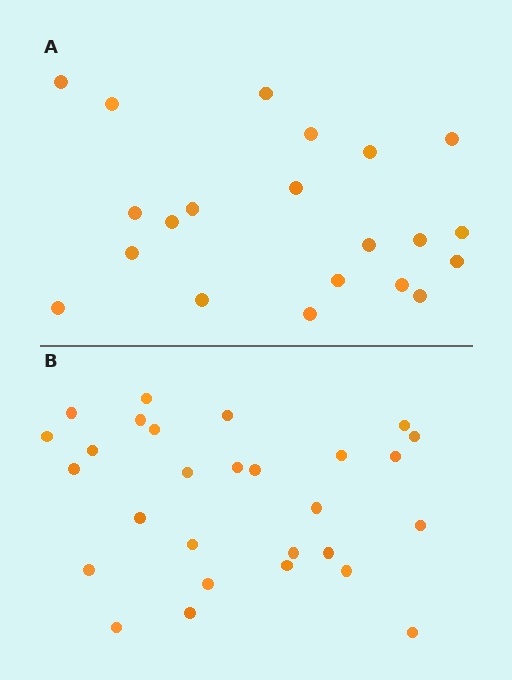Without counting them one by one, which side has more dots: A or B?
Region B (the bottom region) has more dots.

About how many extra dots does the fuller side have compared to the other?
Region B has roughly 8 or so more dots than region A.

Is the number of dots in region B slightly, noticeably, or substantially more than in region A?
Region B has noticeably more, but not dramatically so. The ratio is roughly 1.3 to 1.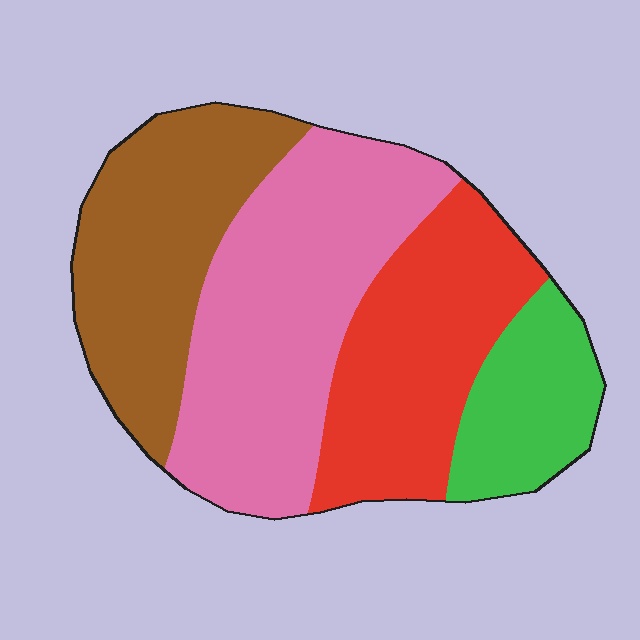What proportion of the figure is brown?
Brown covers about 25% of the figure.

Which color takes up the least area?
Green, at roughly 15%.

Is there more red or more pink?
Pink.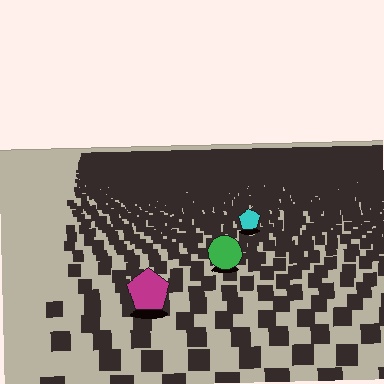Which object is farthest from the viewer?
The cyan pentagon is farthest from the viewer. It appears smaller and the ground texture around it is denser.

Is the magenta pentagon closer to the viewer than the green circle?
Yes. The magenta pentagon is closer — you can tell from the texture gradient: the ground texture is coarser near it.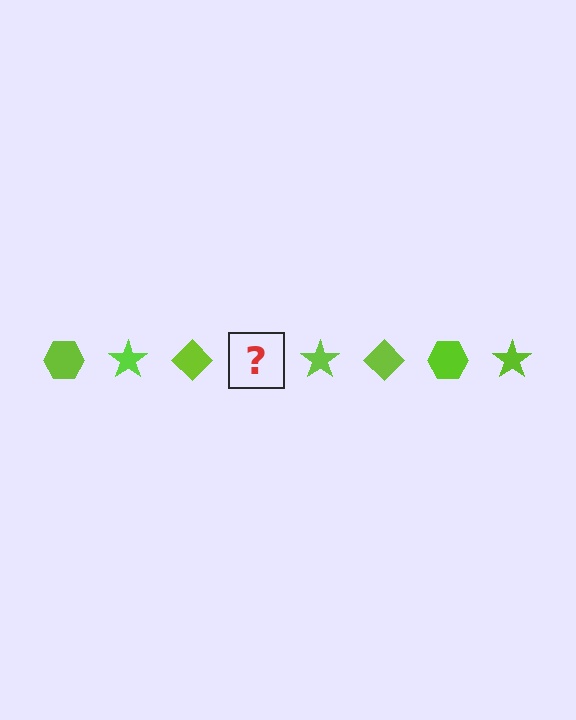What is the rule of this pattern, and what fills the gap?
The rule is that the pattern cycles through hexagon, star, diamond shapes in lime. The gap should be filled with a lime hexagon.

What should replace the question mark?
The question mark should be replaced with a lime hexagon.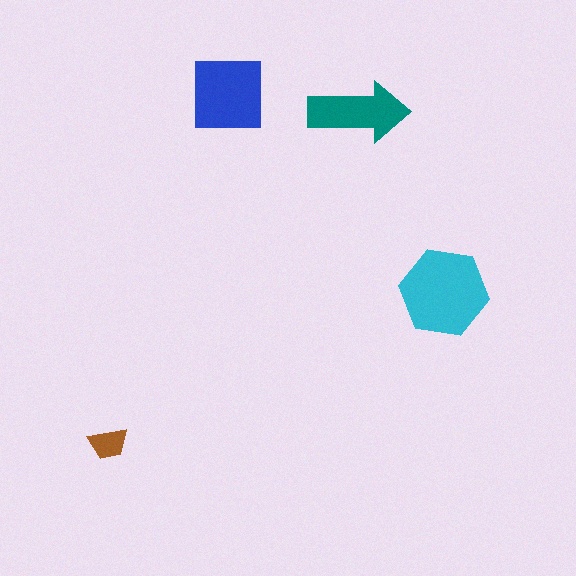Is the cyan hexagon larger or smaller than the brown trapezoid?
Larger.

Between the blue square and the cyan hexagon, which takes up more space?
The cyan hexagon.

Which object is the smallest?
The brown trapezoid.